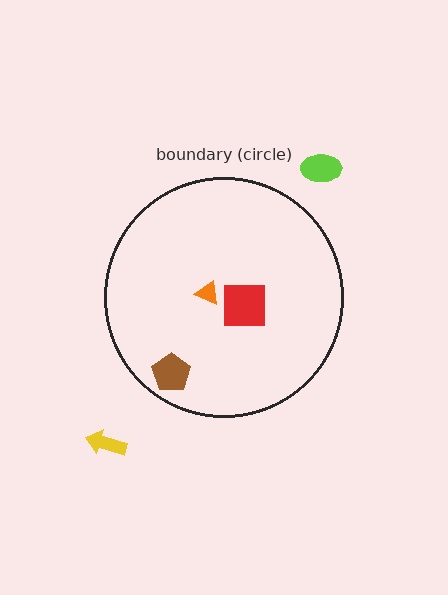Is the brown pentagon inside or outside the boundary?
Inside.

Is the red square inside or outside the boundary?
Inside.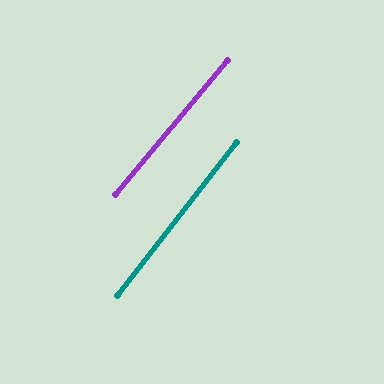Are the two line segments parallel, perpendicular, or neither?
Parallel — their directions differ by only 1.9°.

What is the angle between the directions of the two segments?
Approximately 2 degrees.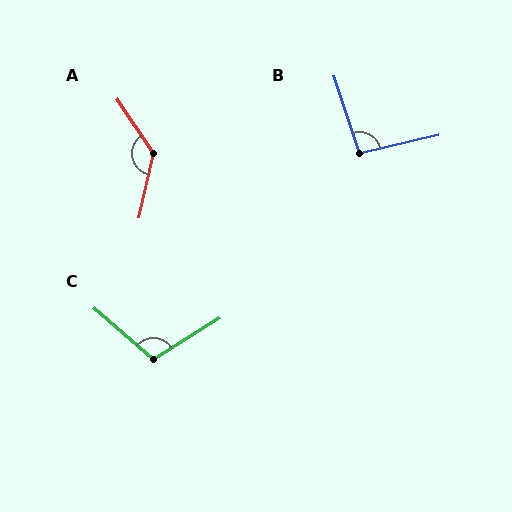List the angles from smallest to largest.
B (95°), C (108°), A (133°).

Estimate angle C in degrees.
Approximately 108 degrees.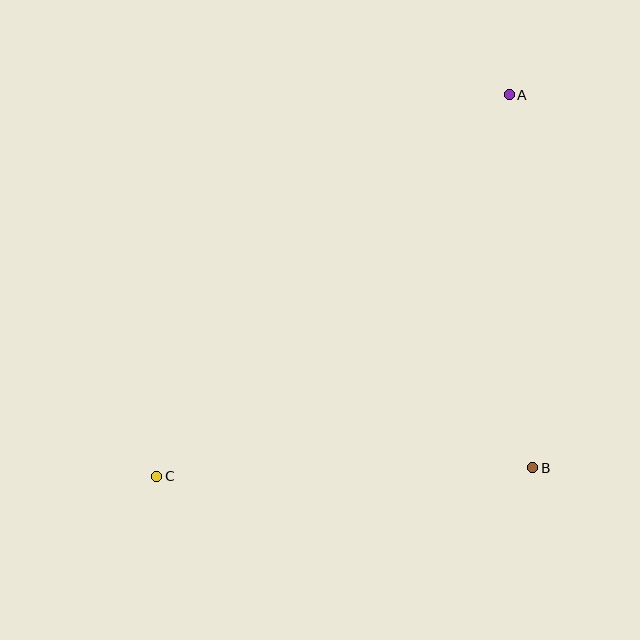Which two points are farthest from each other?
Points A and C are farthest from each other.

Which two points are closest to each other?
Points A and B are closest to each other.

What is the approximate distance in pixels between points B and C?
The distance between B and C is approximately 376 pixels.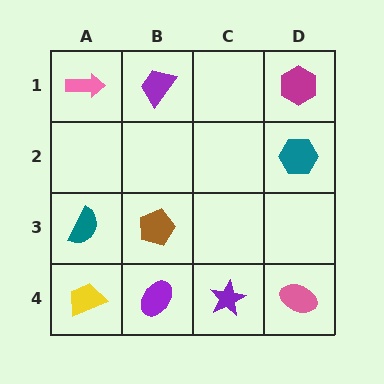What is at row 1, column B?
A purple trapezoid.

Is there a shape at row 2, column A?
No, that cell is empty.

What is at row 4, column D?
A pink ellipse.